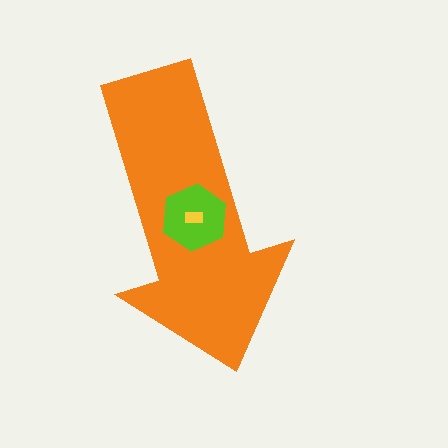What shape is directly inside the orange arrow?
The lime hexagon.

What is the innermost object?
The yellow rectangle.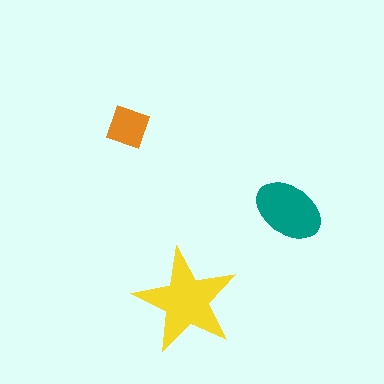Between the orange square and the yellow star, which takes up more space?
The yellow star.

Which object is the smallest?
The orange square.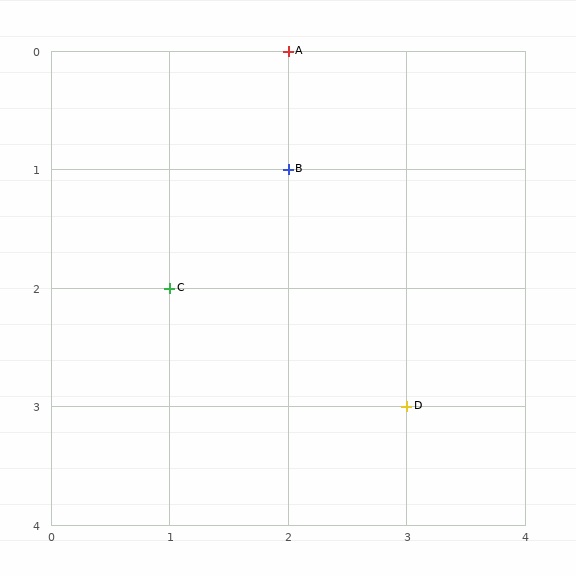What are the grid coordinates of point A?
Point A is at grid coordinates (2, 0).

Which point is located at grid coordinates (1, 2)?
Point C is at (1, 2).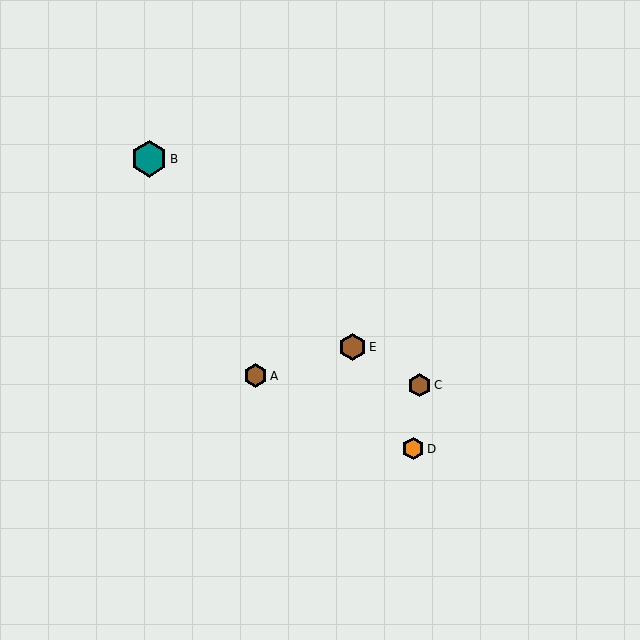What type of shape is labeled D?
Shape D is an orange hexagon.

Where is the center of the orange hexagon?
The center of the orange hexagon is at (413, 449).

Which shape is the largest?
The teal hexagon (labeled B) is the largest.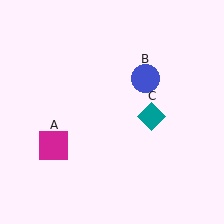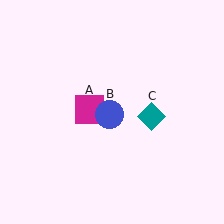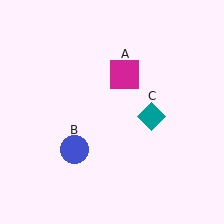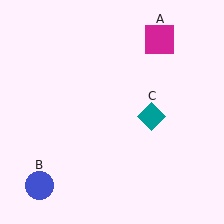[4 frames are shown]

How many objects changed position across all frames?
2 objects changed position: magenta square (object A), blue circle (object B).